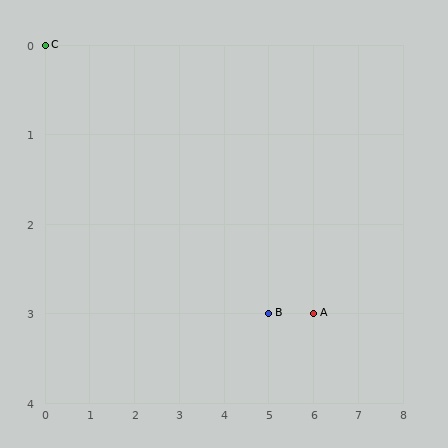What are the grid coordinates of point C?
Point C is at grid coordinates (0, 0).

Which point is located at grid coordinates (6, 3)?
Point A is at (6, 3).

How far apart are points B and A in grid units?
Points B and A are 1 column apart.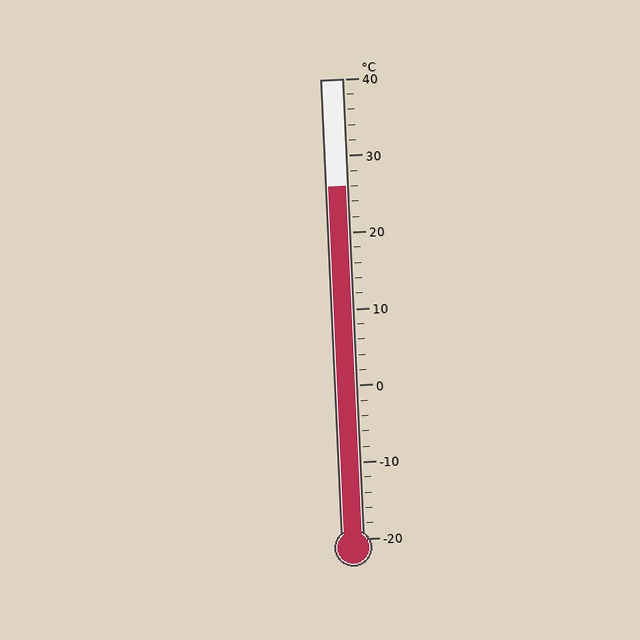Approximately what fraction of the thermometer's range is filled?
The thermometer is filled to approximately 75% of its range.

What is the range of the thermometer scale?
The thermometer scale ranges from -20°C to 40°C.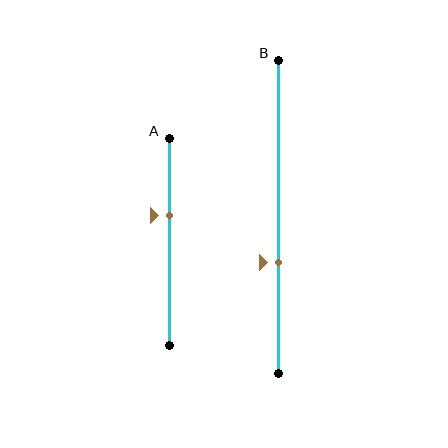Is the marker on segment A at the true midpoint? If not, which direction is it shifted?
No, the marker on segment A is shifted upward by about 13% of the segment length.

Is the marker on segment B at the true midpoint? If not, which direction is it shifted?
No, the marker on segment B is shifted downward by about 15% of the segment length.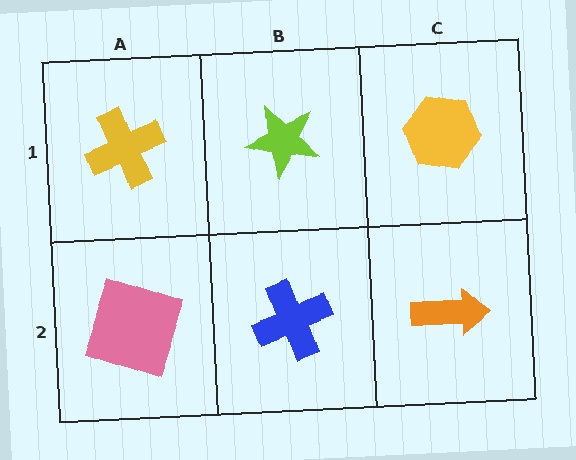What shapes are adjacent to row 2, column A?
A yellow cross (row 1, column A), a blue cross (row 2, column B).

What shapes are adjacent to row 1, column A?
A pink square (row 2, column A), a lime star (row 1, column B).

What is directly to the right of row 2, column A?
A blue cross.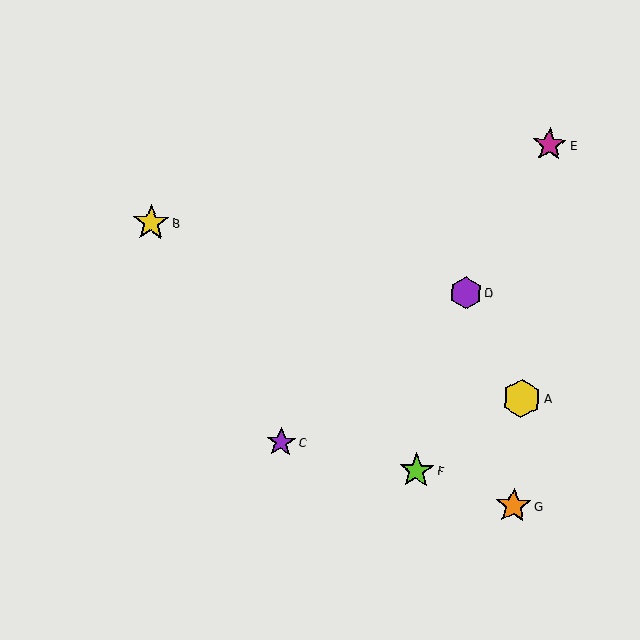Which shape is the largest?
The yellow hexagon (labeled A) is the largest.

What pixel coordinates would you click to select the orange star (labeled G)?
Click at (513, 506) to select the orange star G.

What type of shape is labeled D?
Shape D is a purple hexagon.